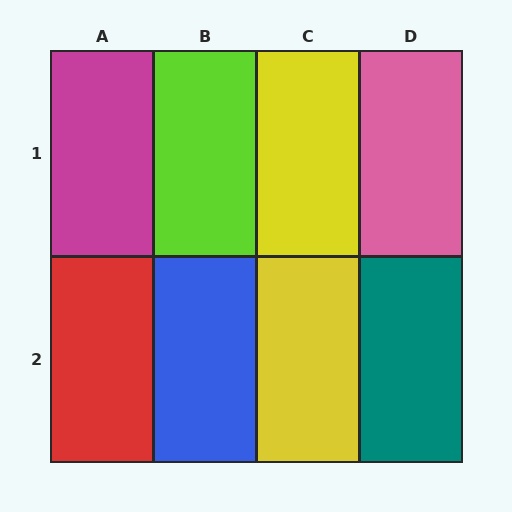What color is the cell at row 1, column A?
Magenta.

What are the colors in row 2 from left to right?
Red, blue, yellow, teal.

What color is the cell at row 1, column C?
Yellow.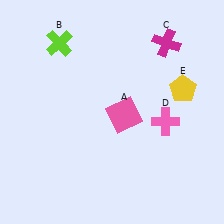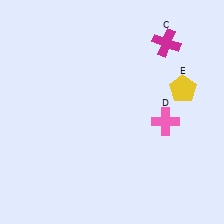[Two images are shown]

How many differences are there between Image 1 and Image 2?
There are 2 differences between the two images.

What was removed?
The lime cross (B), the pink square (A) were removed in Image 2.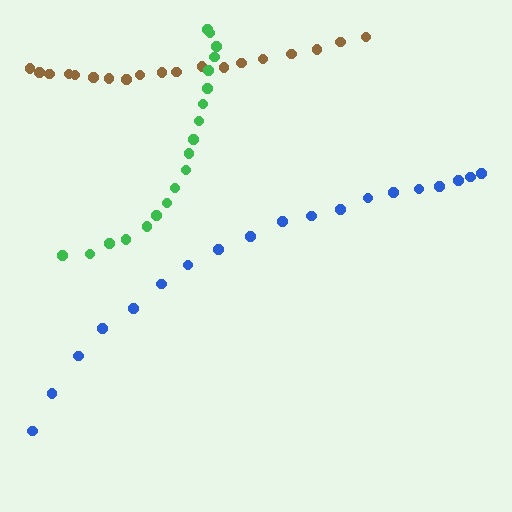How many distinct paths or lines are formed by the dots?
There are 3 distinct paths.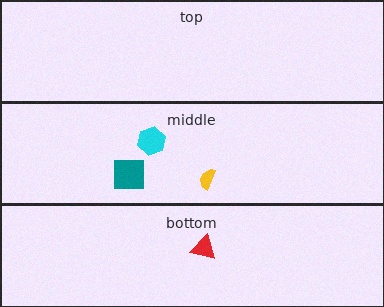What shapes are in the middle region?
The yellow semicircle, the cyan hexagon, the teal square.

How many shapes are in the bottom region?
1.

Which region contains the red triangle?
The bottom region.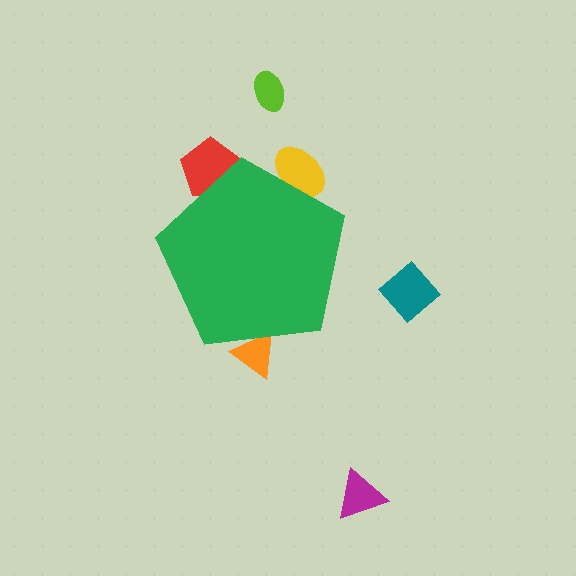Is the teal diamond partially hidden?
No, the teal diamond is fully visible.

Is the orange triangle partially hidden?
Yes, the orange triangle is partially hidden behind the green pentagon.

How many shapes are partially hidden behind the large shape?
3 shapes are partially hidden.